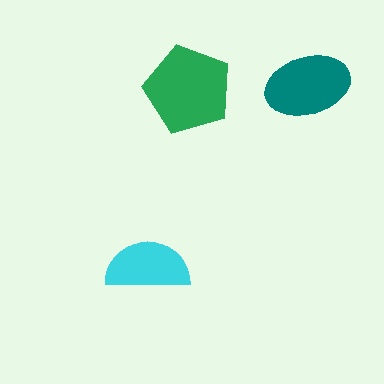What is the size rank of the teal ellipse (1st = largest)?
2nd.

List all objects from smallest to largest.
The cyan semicircle, the teal ellipse, the green pentagon.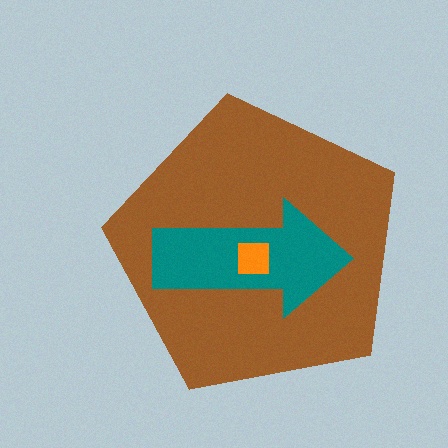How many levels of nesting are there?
3.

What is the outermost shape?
The brown pentagon.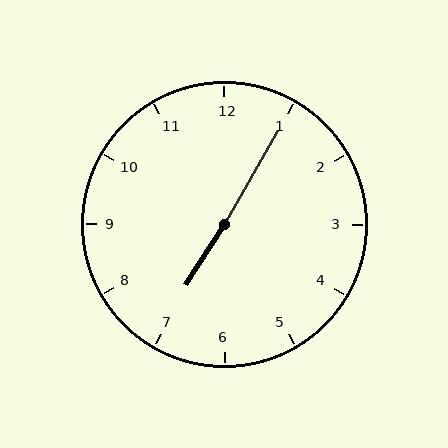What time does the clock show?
7:05.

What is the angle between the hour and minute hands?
Approximately 178 degrees.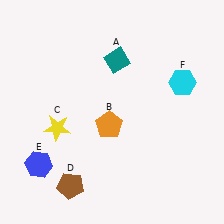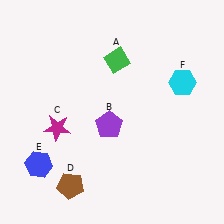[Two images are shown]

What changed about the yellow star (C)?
In Image 1, C is yellow. In Image 2, it changed to magenta.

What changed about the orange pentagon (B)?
In Image 1, B is orange. In Image 2, it changed to purple.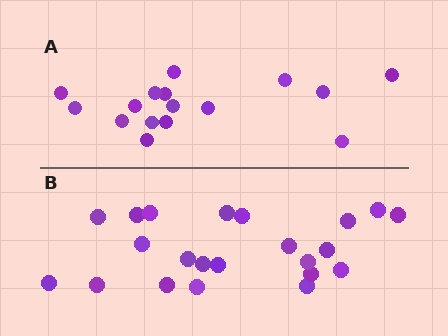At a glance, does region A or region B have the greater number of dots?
Region B (the bottom region) has more dots.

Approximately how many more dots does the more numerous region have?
Region B has about 6 more dots than region A.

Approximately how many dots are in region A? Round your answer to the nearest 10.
About 20 dots. (The exact count is 16, which rounds to 20.)